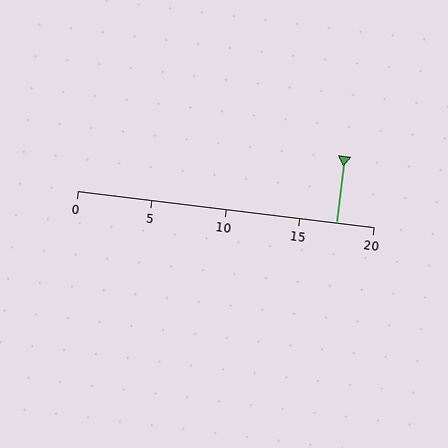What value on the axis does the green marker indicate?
The marker indicates approximately 17.5.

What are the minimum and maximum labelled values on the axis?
The axis runs from 0 to 20.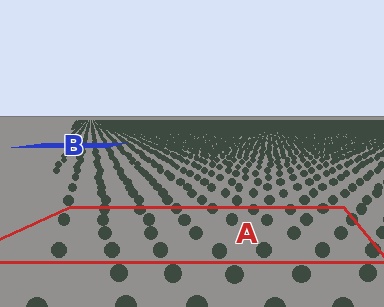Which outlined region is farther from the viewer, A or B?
Region B is farther from the viewer — the texture elements inside it appear smaller and more densely packed.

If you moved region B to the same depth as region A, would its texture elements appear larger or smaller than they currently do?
They would appear larger. At a closer depth, the same texture elements are projected at a bigger on-screen size.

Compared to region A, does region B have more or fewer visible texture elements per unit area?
Region B has more texture elements per unit area — they are packed more densely because it is farther away.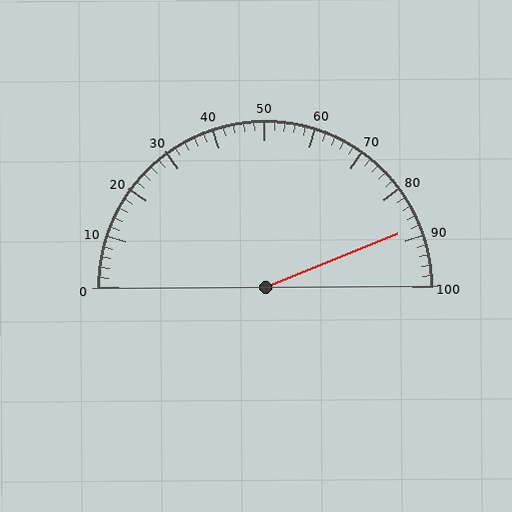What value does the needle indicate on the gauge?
The needle indicates approximately 88.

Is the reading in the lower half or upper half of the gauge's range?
The reading is in the upper half of the range (0 to 100).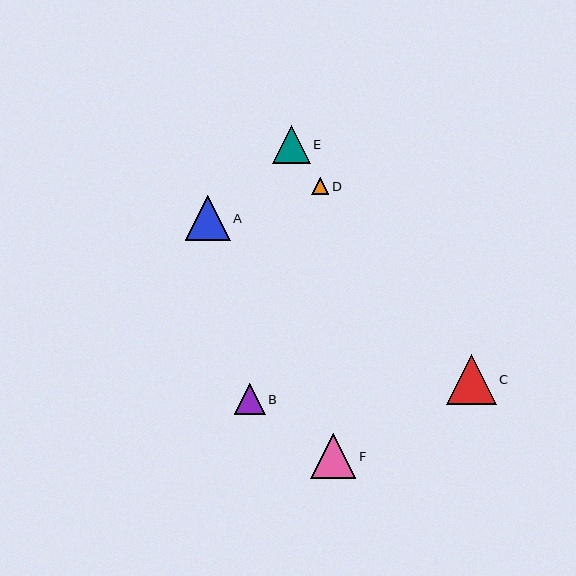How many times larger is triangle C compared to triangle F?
Triangle C is approximately 1.1 times the size of triangle F.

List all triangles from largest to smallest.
From largest to smallest: C, A, F, E, B, D.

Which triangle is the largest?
Triangle C is the largest with a size of approximately 50 pixels.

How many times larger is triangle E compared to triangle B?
Triangle E is approximately 1.2 times the size of triangle B.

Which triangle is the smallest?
Triangle D is the smallest with a size of approximately 17 pixels.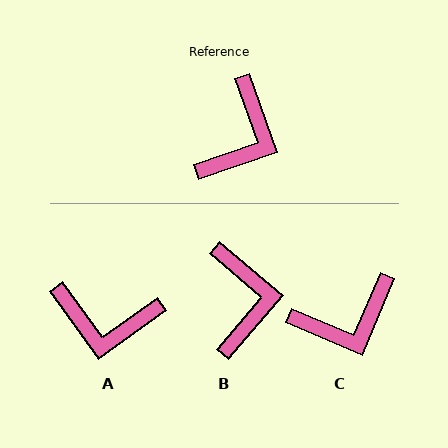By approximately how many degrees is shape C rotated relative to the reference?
Approximately 42 degrees clockwise.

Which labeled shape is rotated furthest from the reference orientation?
A, about 74 degrees away.